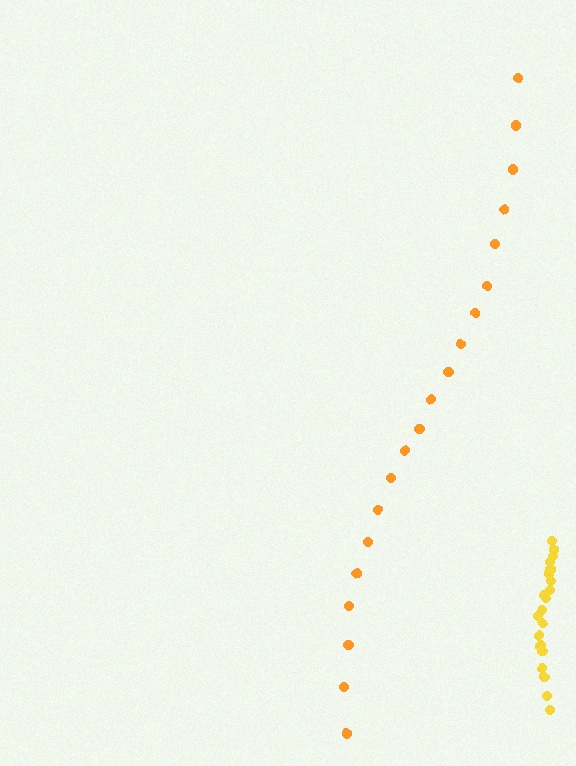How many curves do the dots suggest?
There are 2 distinct paths.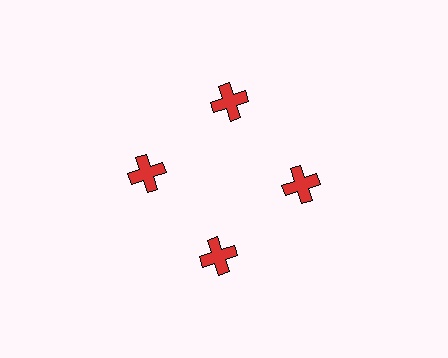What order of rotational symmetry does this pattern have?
This pattern has 4-fold rotational symmetry.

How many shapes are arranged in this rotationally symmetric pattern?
There are 4 shapes, arranged in 4 groups of 1.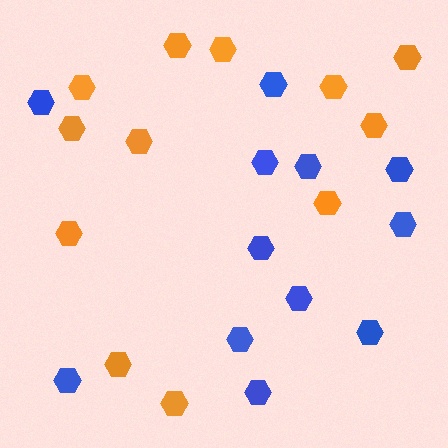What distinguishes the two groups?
There are 2 groups: one group of blue hexagons (12) and one group of orange hexagons (12).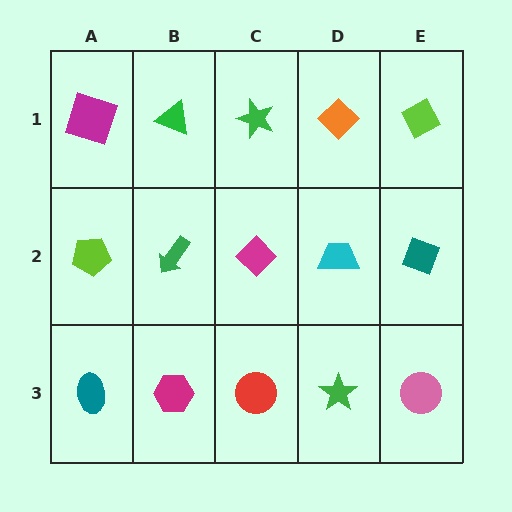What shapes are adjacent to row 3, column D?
A cyan trapezoid (row 2, column D), a red circle (row 3, column C), a pink circle (row 3, column E).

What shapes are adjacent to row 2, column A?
A magenta square (row 1, column A), a teal ellipse (row 3, column A), a green arrow (row 2, column B).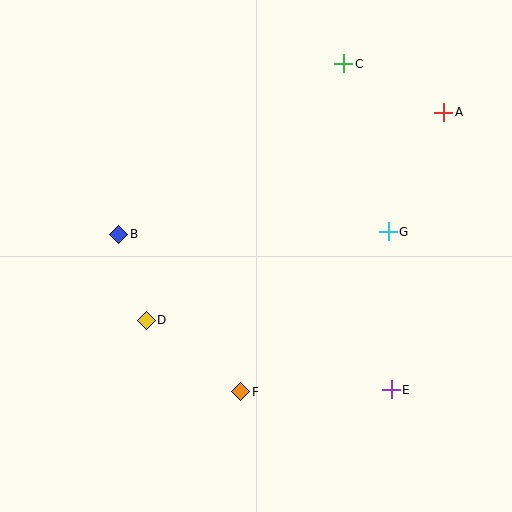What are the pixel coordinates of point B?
Point B is at (119, 234).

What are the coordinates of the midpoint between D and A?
The midpoint between D and A is at (295, 216).